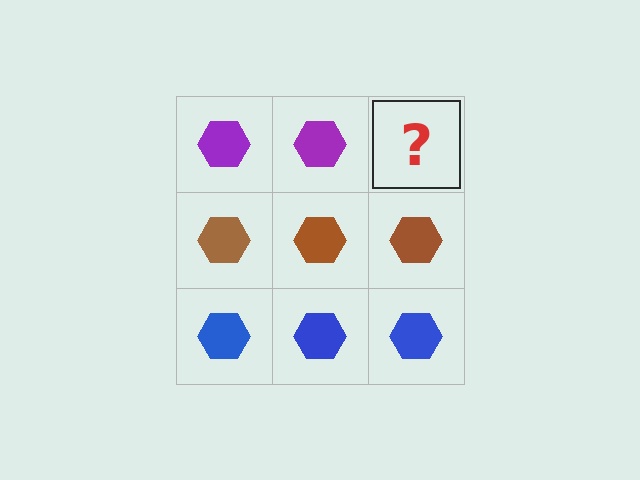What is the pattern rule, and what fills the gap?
The rule is that each row has a consistent color. The gap should be filled with a purple hexagon.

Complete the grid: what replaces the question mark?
The question mark should be replaced with a purple hexagon.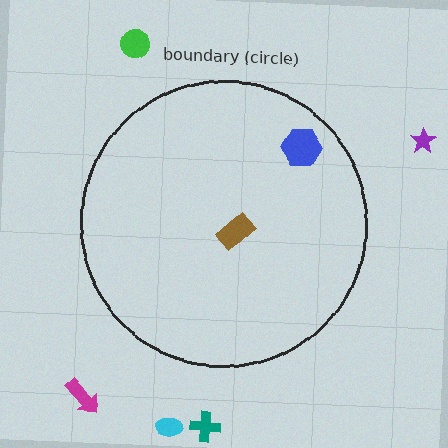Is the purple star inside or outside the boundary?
Outside.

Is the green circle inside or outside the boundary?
Outside.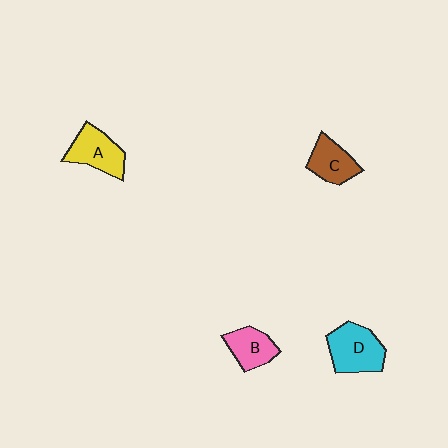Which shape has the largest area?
Shape D (cyan).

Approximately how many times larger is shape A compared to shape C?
Approximately 1.2 times.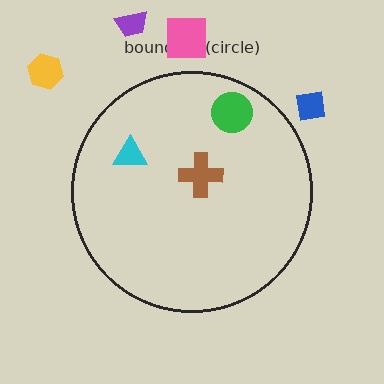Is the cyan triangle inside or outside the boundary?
Inside.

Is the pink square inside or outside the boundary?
Outside.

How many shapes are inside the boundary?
3 inside, 4 outside.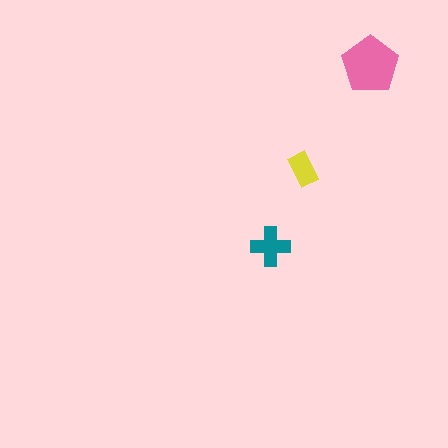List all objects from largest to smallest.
The pink pentagon, the teal cross, the yellow rectangle.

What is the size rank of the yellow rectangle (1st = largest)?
3rd.